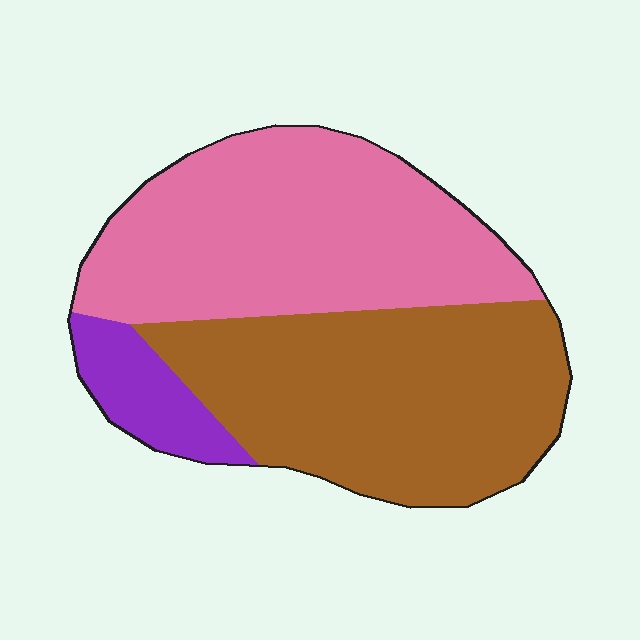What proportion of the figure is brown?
Brown takes up between a third and a half of the figure.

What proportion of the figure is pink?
Pink covers about 45% of the figure.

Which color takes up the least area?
Purple, at roughly 10%.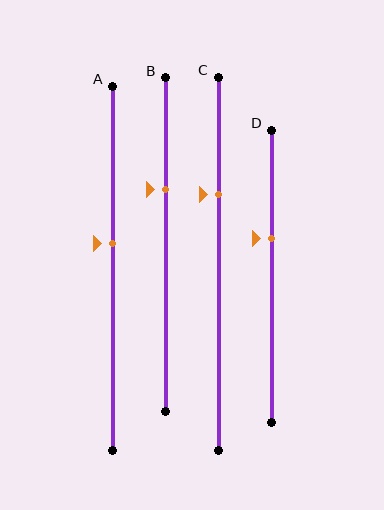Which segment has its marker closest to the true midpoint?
Segment A has its marker closest to the true midpoint.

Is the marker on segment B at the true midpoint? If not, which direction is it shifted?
No, the marker on segment B is shifted upward by about 16% of the segment length.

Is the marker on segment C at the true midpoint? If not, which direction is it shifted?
No, the marker on segment C is shifted upward by about 19% of the segment length.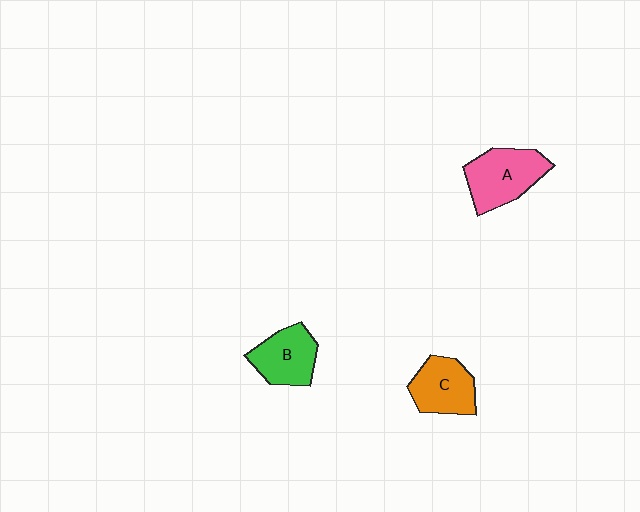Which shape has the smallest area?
Shape B (green).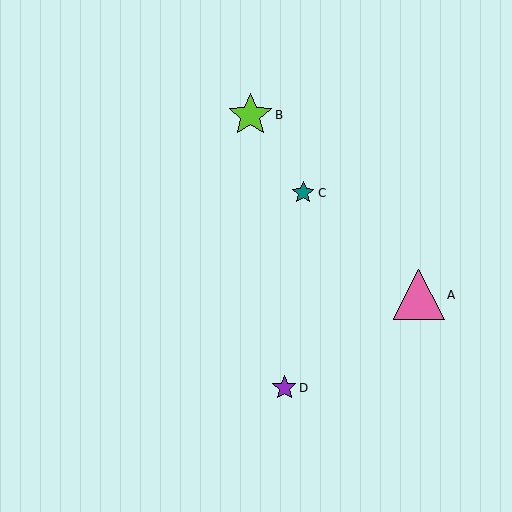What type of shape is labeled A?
Shape A is a pink triangle.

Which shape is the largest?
The pink triangle (labeled A) is the largest.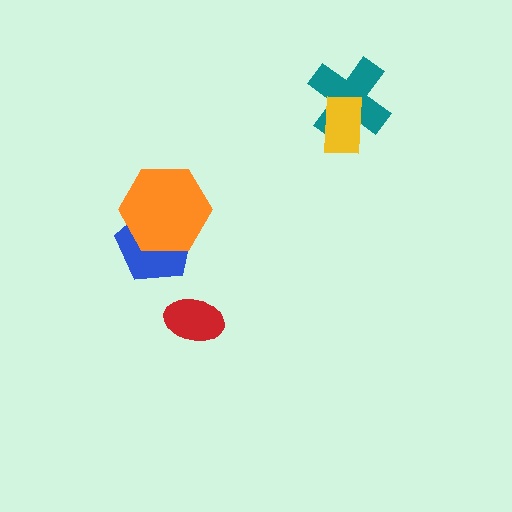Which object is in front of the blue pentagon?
The orange hexagon is in front of the blue pentagon.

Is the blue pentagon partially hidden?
Yes, it is partially covered by another shape.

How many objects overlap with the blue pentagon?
1 object overlaps with the blue pentagon.